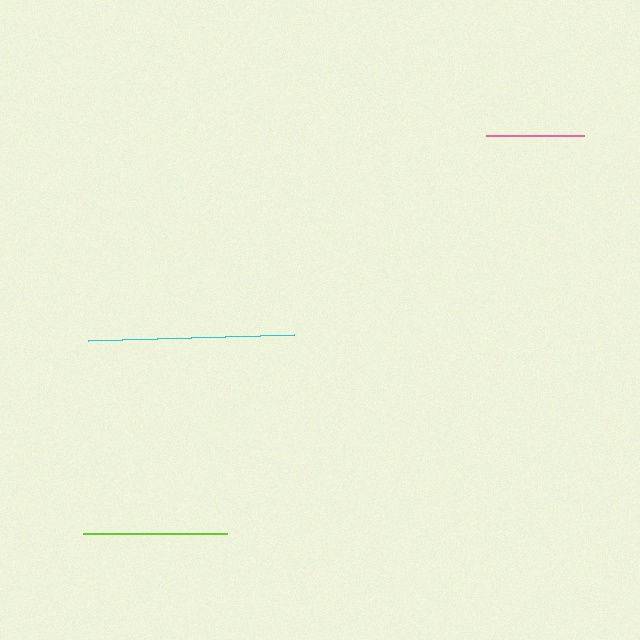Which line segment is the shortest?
The pink line is the shortest at approximately 98 pixels.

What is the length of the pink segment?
The pink segment is approximately 98 pixels long.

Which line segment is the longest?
The cyan line is the longest at approximately 206 pixels.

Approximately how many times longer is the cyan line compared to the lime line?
The cyan line is approximately 1.4 times the length of the lime line.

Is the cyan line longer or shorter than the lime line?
The cyan line is longer than the lime line.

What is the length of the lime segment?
The lime segment is approximately 143 pixels long.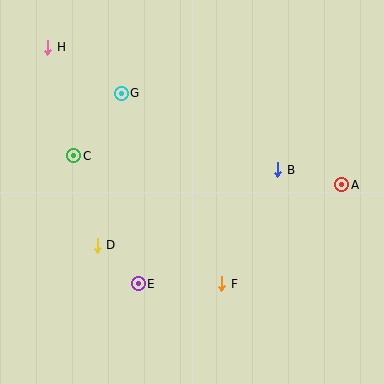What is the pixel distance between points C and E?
The distance between C and E is 143 pixels.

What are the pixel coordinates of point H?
Point H is at (48, 47).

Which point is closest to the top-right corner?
Point A is closest to the top-right corner.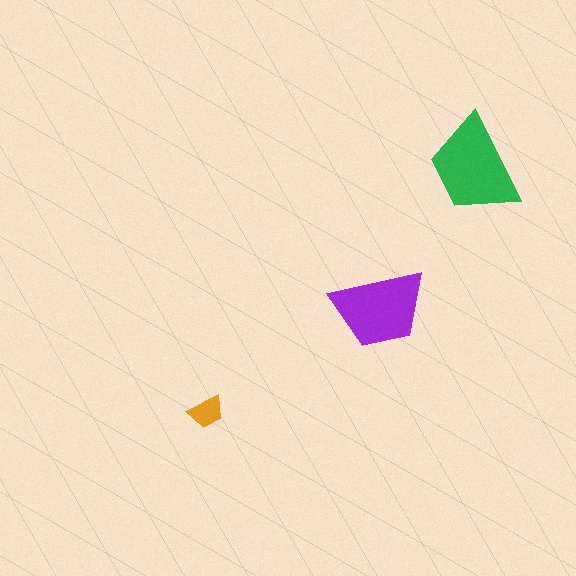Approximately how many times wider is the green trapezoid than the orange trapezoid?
About 3 times wider.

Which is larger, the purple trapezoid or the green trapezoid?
The green one.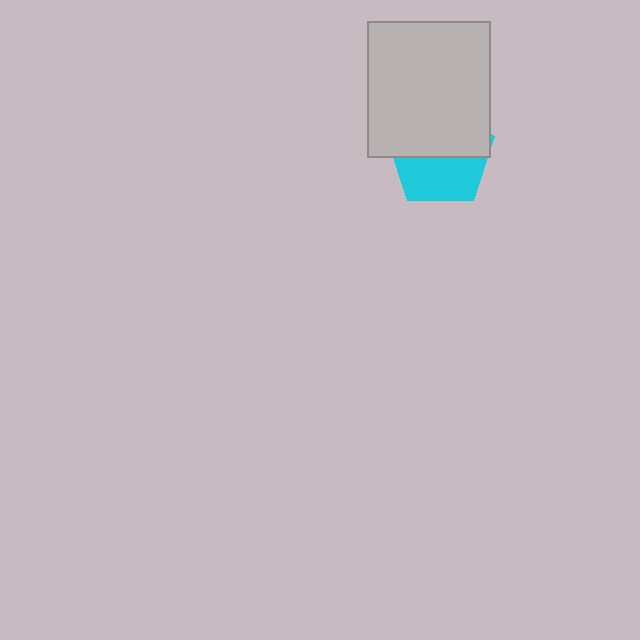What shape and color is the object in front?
The object in front is a light gray rectangle.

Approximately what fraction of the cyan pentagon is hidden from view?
Roughly 54% of the cyan pentagon is hidden behind the light gray rectangle.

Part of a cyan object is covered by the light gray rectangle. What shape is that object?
It is a pentagon.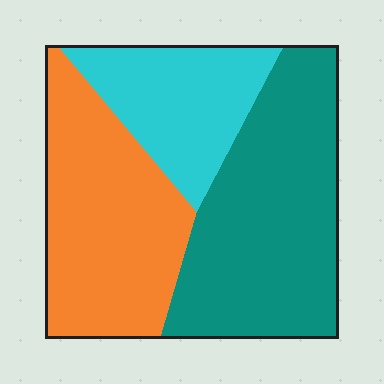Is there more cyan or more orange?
Orange.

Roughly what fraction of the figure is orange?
Orange takes up between a quarter and a half of the figure.